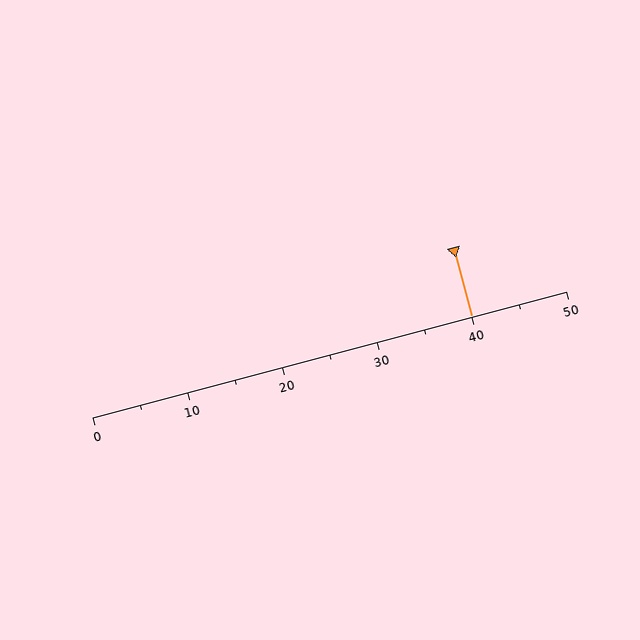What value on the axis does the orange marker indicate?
The marker indicates approximately 40.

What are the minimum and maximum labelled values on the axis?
The axis runs from 0 to 50.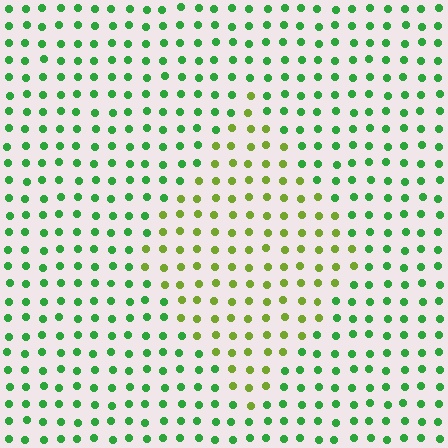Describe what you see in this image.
The image is filled with small green elements in a uniform arrangement. A diamond-shaped region is visible where the elements are tinted to a slightly different hue, forming a subtle color boundary.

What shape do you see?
I see a diamond.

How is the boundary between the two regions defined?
The boundary is defined purely by a slight shift in hue (about 43 degrees). Spacing, size, and orientation are identical on both sides.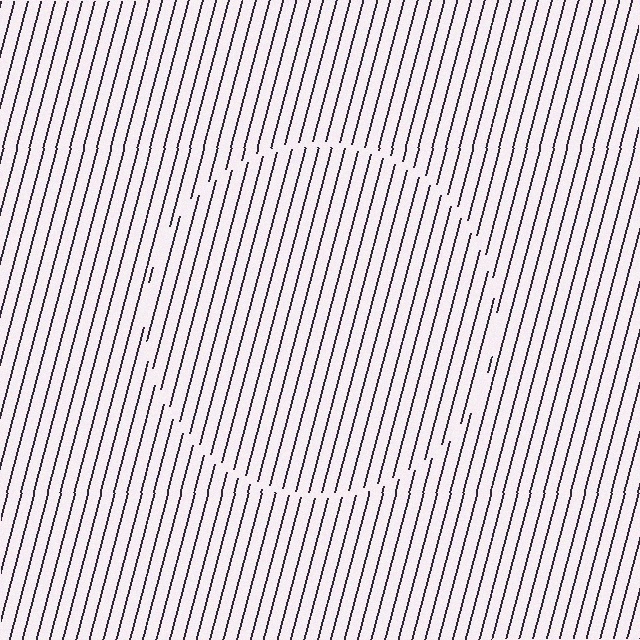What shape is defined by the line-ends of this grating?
An illusory circle. The interior of the shape contains the same grating, shifted by half a period — the contour is defined by the phase discontinuity where line-ends from the inner and outer gratings abut.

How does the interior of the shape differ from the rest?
The interior of the shape contains the same grating, shifted by half a period — the contour is defined by the phase discontinuity where line-ends from the inner and outer gratings abut.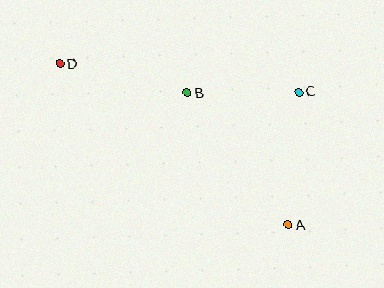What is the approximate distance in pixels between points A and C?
The distance between A and C is approximately 133 pixels.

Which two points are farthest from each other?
Points A and D are farthest from each other.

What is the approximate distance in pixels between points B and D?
The distance between B and D is approximately 131 pixels.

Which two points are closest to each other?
Points B and C are closest to each other.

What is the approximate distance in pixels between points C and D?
The distance between C and D is approximately 241 pixels.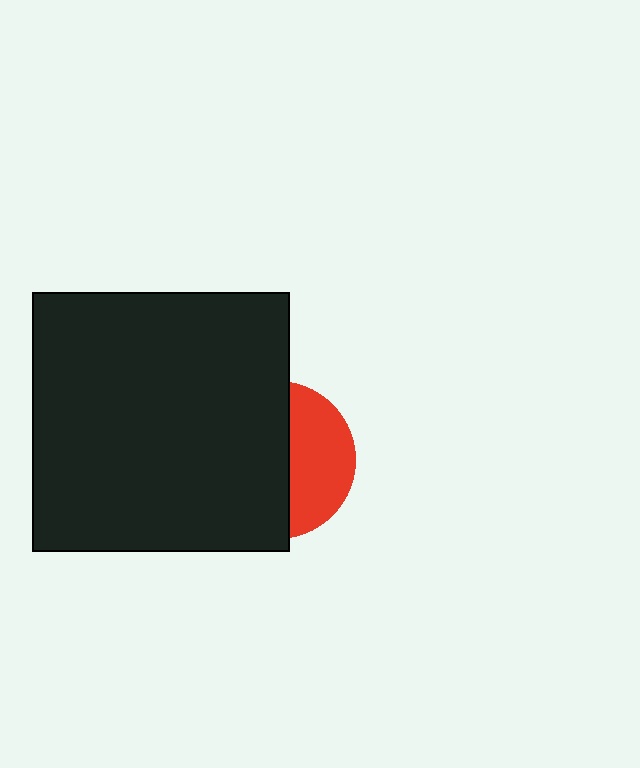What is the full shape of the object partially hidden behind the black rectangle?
The partially hidden object is a red circle.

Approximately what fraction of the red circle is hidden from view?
Roughly 60% of the red circle is hidden behind the black rectangle.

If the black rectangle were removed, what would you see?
You would see the complete red circle.